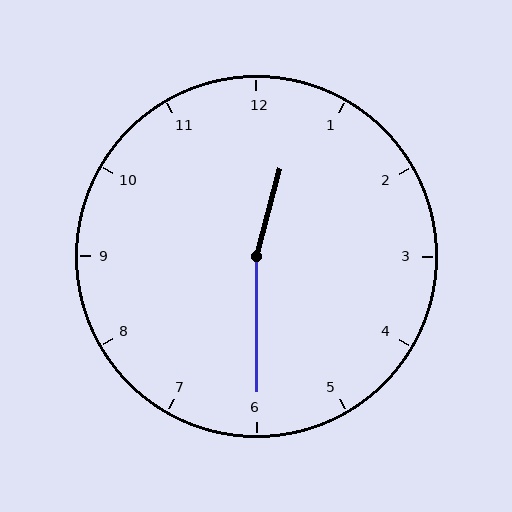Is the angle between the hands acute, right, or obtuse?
It is obtuse.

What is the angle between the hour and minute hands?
Approximately 165 degrees.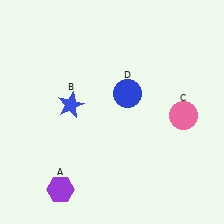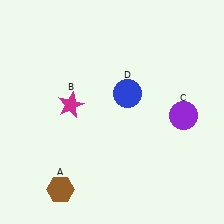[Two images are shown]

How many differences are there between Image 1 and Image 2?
There are 3 differences between the two images.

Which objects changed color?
A changed from purple to brown. B changed from blue to magenta. C changed from pink to purple.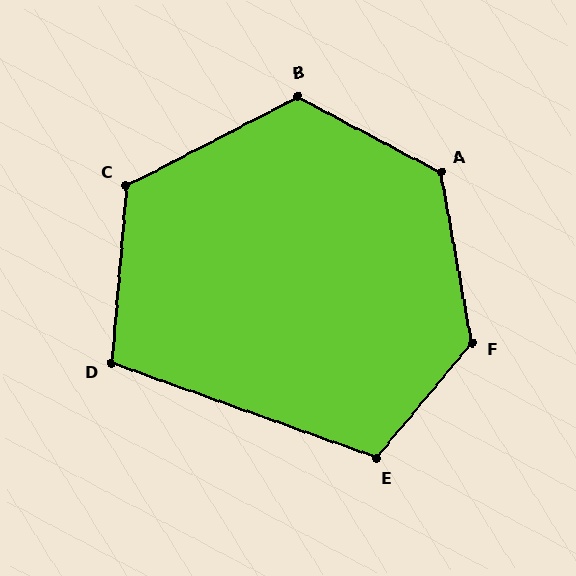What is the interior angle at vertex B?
Approximately 125 degrees (obtuse).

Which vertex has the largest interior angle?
F, at approximately 130 degrees.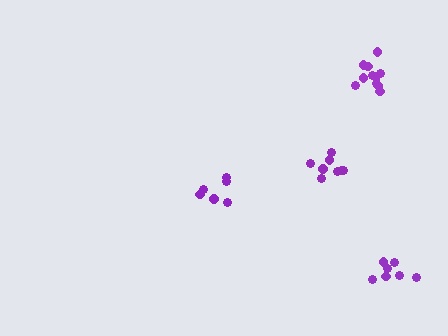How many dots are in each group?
Group 1: 7 dots, Group 2: 6 dots, Group 3: 8 dots, Group 4: 11 dots (32 total).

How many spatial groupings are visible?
There are 4 spatial groupings.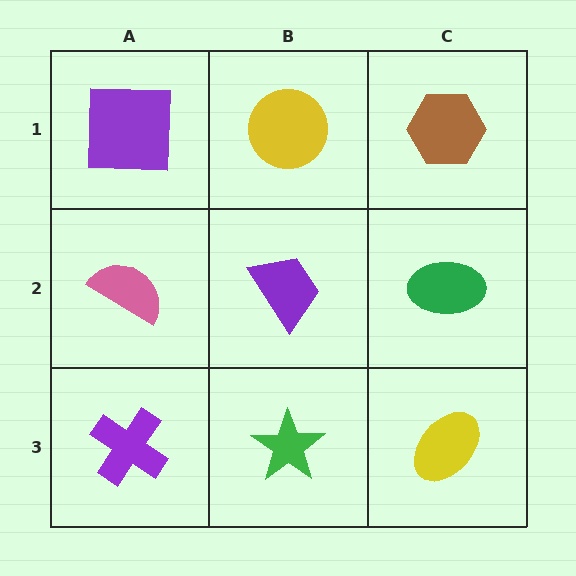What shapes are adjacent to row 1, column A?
A pink semicircle (row 2, column A), a yellow circle (row 1, column B).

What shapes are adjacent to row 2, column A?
A purple square (row 1, column A), a purple cross (row 3, column A), a purple trapezoid (row 2, column B).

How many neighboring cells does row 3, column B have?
3.